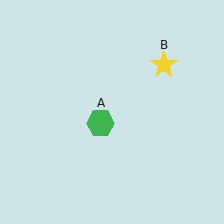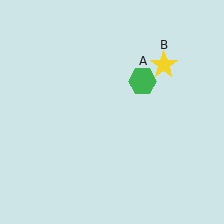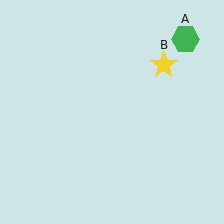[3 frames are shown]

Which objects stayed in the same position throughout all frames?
Yellow star (object B) remained stationary.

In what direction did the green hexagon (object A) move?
The green hexagon (object A) moved up and to the right.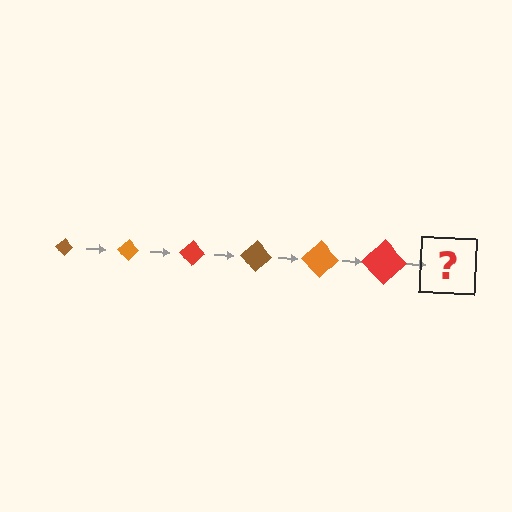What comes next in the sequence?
The next element should be a brown diamond, larger than the previous one.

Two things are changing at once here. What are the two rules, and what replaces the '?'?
The two rules are that the diamond grows larger each step and the color cycles through brown, orange, and red. The '?' should be a brown diamond, larger than the previous one.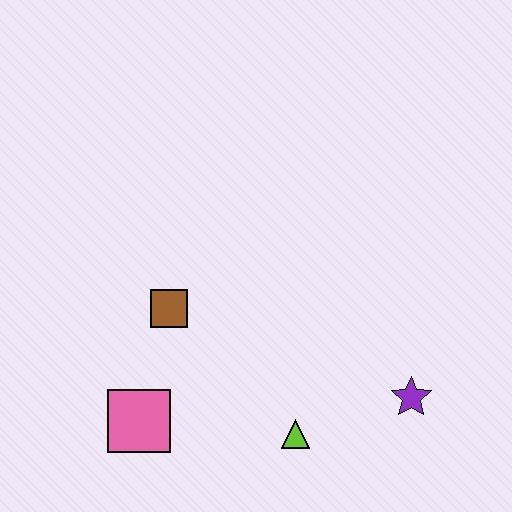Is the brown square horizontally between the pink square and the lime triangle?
Yes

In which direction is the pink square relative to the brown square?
The pink square is below the brown square.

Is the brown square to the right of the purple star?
No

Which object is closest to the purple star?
The lime triangle is closest to the purple star.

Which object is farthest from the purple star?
The pink square is farthest from the purple star.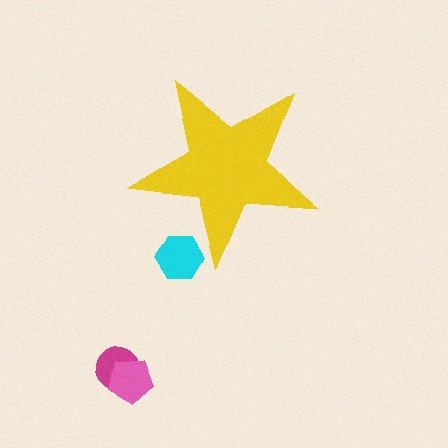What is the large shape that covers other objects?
A yellow star.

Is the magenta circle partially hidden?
No, the magenta circle is fully visible.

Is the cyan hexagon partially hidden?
Yes, the cyan hexagon is partially hidden behind the yellow star.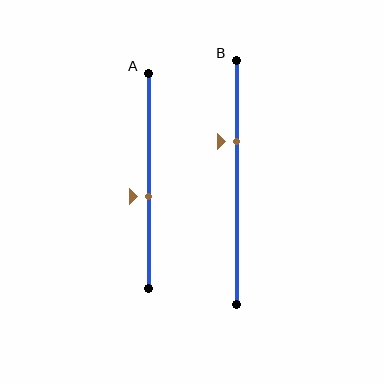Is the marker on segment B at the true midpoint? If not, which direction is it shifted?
No, the marker on segment B is shifted upward by about 17% of the segment length.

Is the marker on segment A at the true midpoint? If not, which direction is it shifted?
No, the marker on segment A is shifted downward by about 7% of the segment length.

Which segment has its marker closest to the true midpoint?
Segment A has its marker closest to the true midpoint.